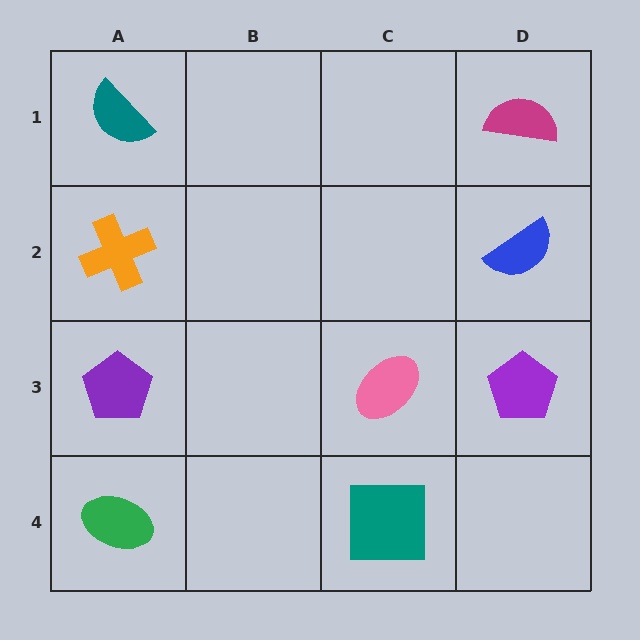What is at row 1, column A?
A teal semicircle.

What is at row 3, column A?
A purple pentagon.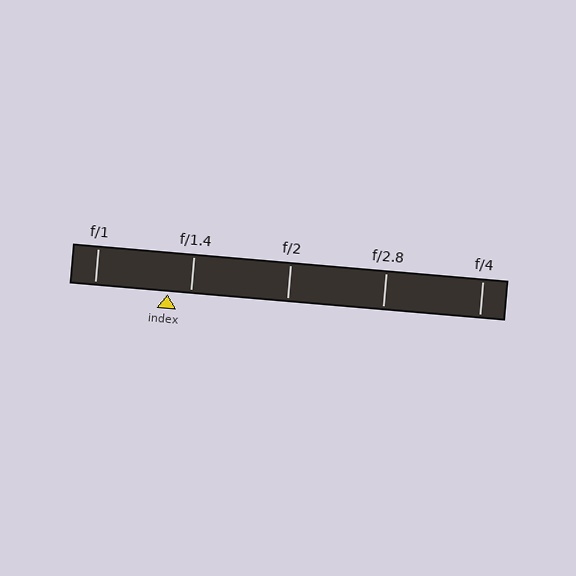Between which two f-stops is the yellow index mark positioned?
The index mark is between f/1 and f/1.4.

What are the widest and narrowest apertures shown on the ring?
The widest aperture shown is f/1 and the narrowest is f/4.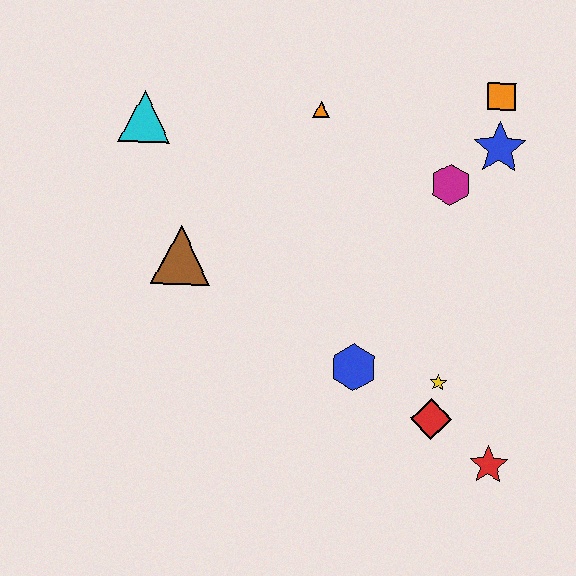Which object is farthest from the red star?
The cyan triangle is farthest from the red star.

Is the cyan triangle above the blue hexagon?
Yes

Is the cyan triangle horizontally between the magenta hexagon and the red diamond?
No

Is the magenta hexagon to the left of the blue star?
Yes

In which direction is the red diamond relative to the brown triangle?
The red diamond is to the right of the brown triangle.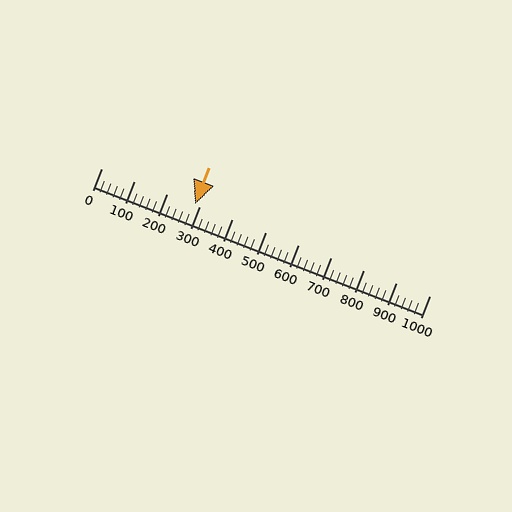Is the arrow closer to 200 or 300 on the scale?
The arrow is closer to 300.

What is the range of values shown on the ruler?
The ruler shows values from 0 to 1000.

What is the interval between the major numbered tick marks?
The major tick marks are spaced 100 units apart.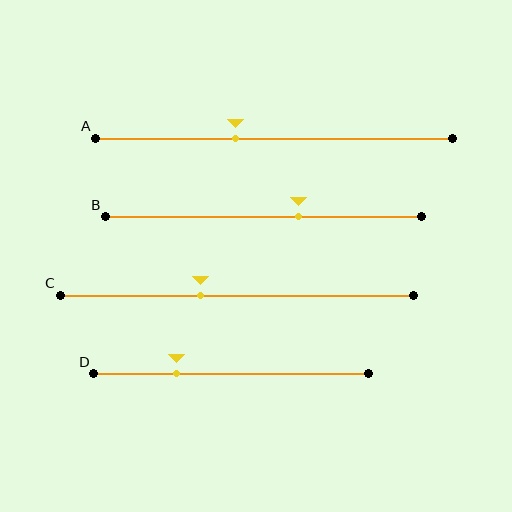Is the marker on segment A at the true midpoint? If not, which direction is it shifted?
No, the marker on segment A is shifted to the left by about 11% of the segment length.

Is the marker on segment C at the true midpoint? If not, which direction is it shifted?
No, the marker on segment C is shifted to the left by about 10% of the segment length.